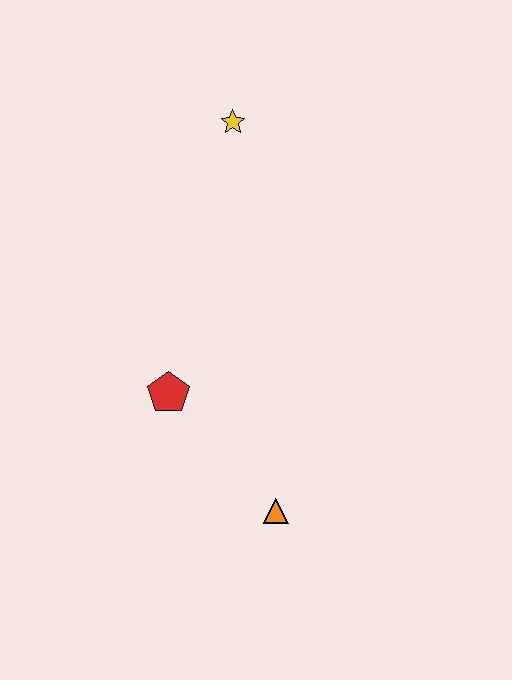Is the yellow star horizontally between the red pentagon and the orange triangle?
Yes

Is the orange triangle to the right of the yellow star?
Yes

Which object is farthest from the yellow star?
The orange triangle is farthest from the yellow star.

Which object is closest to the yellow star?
The red pentagon is closest to the yellow star.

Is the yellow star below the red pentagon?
No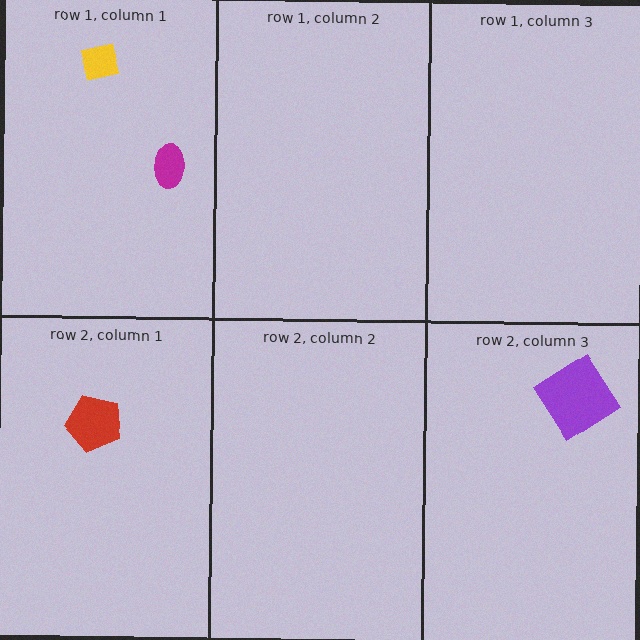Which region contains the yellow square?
The row 1, column 1 region.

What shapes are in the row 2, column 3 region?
The purple diamond.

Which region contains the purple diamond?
The row 2, column 3 region.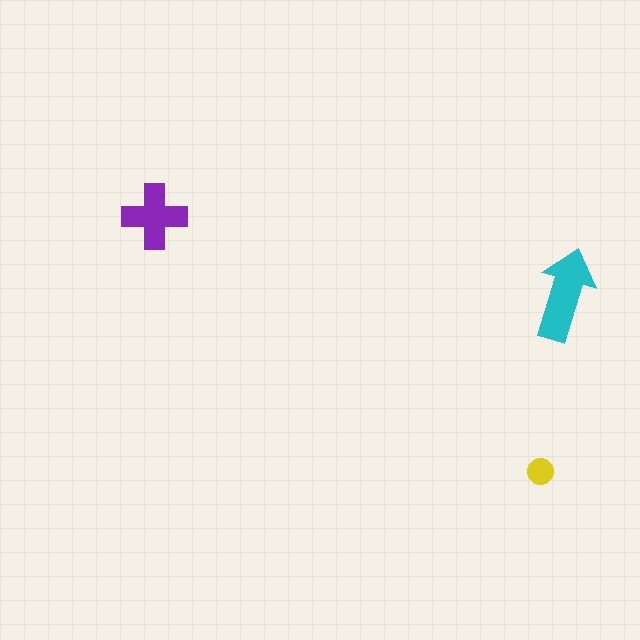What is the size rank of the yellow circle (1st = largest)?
3rd.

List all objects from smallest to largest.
The yellow circle, the purple cross, the cyan arrow.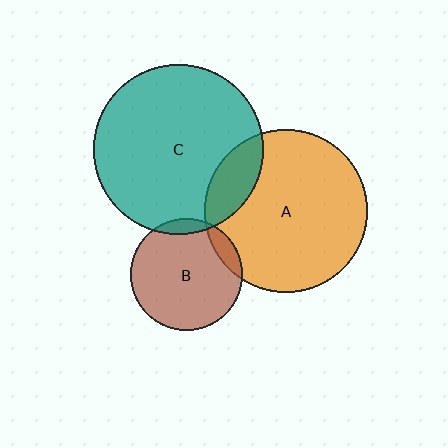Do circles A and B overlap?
Yes.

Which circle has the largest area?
Circle C (teal).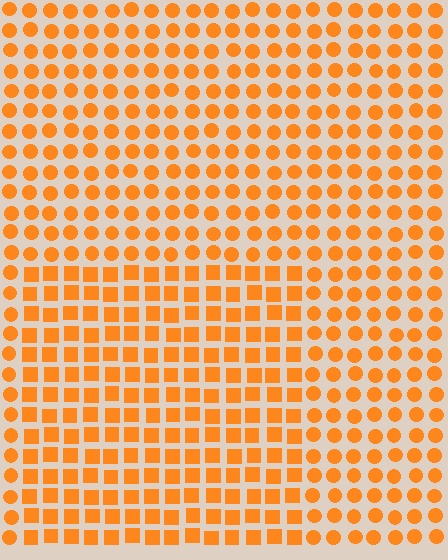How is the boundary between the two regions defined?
The boundary is defined by a change in element shape: squares inside vs. circles outside. All elements share the same color and spacing.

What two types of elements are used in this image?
The image uses squares inside the rectangle region and circles outside it.